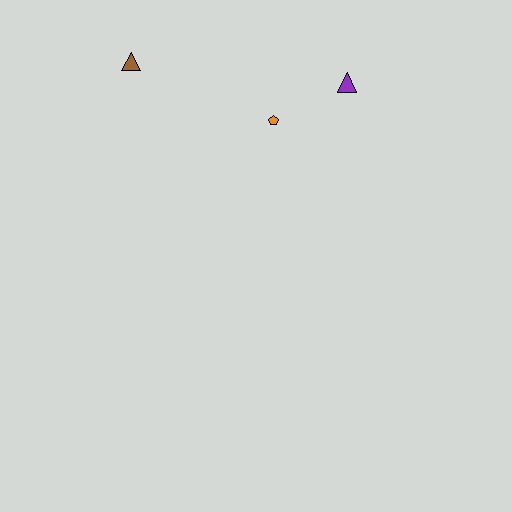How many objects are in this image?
There are 3 objects.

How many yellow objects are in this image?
There are no yellow objects.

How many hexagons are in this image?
There are no hexagons.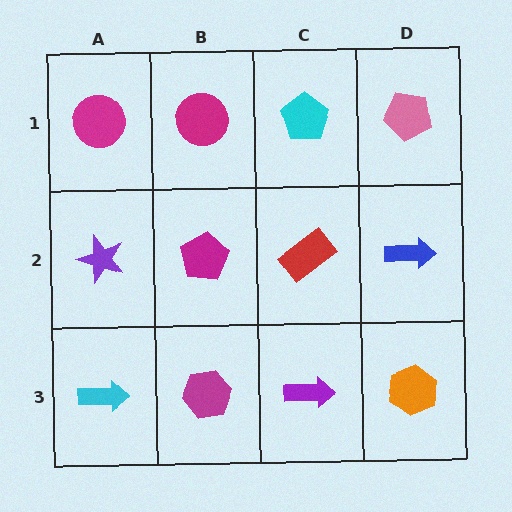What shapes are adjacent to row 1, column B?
A magenta pentagon (row 2, column B), a magenta circle (row 1, column A), a cyan pentagon (row 1, column C).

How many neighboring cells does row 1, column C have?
3.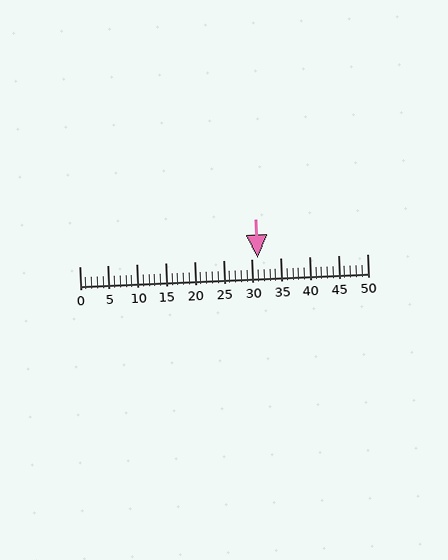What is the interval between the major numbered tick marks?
The major tick marks are spaced 5 units apart.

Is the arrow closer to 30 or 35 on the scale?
The arrow is closer to 30.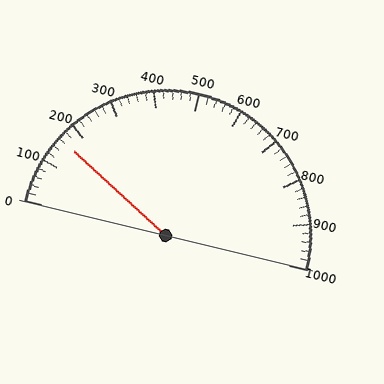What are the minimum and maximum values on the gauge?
The gauge ranges from 0 to 1000.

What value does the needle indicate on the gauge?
The needle indicates approximately 160.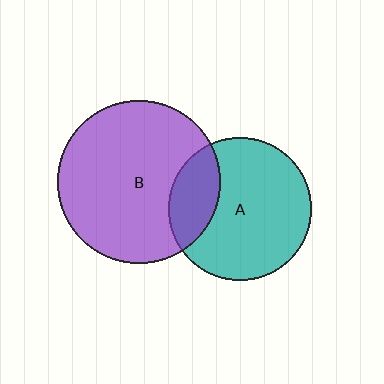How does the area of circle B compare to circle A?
Approximately 1.3 times.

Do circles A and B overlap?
Yes.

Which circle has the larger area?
Circle B (purple).